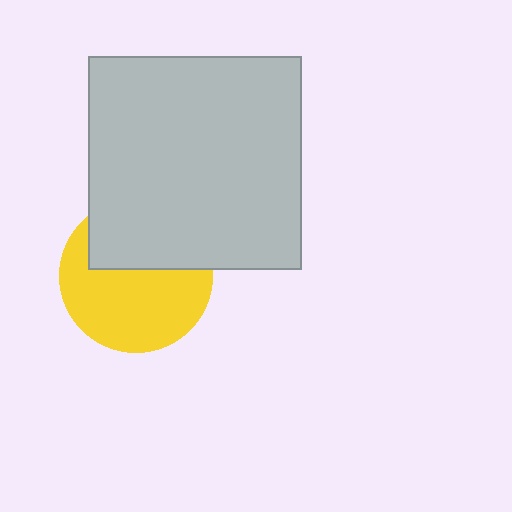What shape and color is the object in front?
The object in front is a light gray square.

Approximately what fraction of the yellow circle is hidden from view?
Roughly 39% of the yellow circle is hidden behind the light gray square.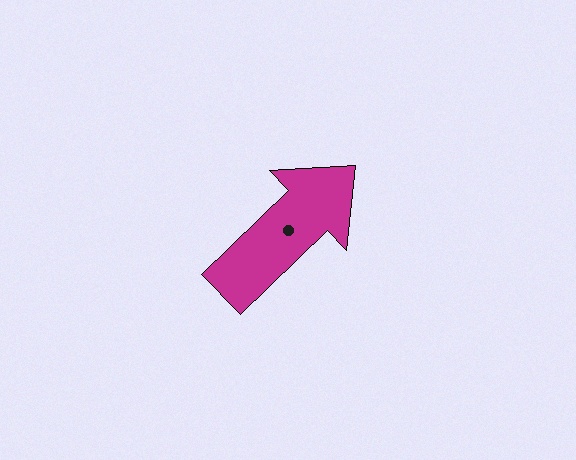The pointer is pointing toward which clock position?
Roughly 2 o'clock.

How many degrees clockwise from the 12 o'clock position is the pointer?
Approximately 46 degrees.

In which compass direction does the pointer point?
Northeast.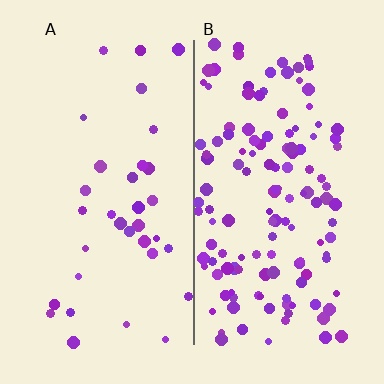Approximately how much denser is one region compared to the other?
Approximately 4.0× — region B over region A.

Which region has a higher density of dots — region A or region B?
B (the right).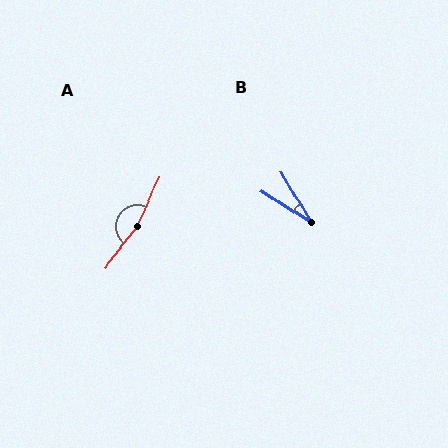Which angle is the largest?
A, at approximately 167 degrees.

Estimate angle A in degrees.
Approximately 167 degrees.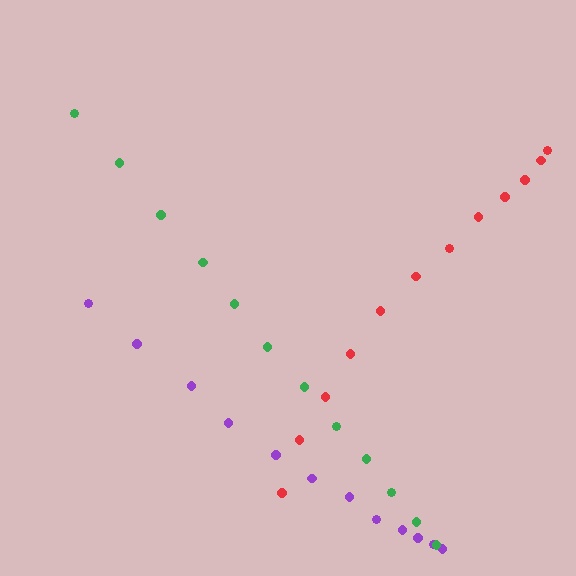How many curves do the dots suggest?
There are 3 distinct paths.